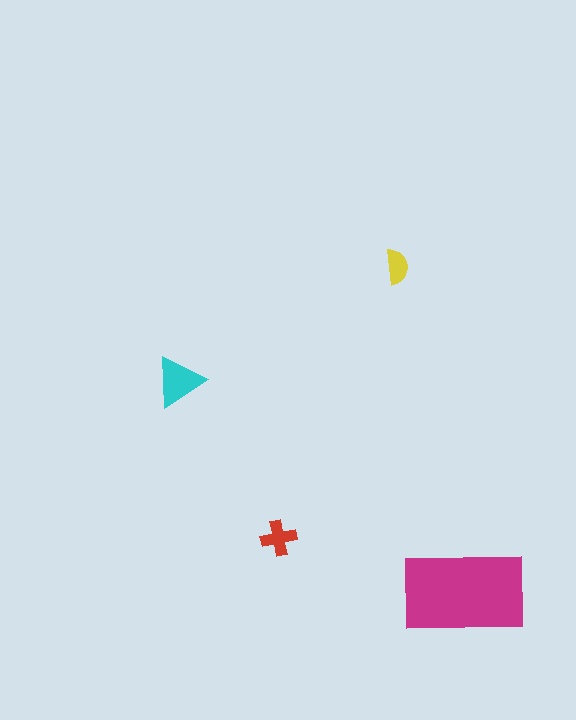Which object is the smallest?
The yellow semicircle.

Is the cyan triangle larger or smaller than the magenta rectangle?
Smaller.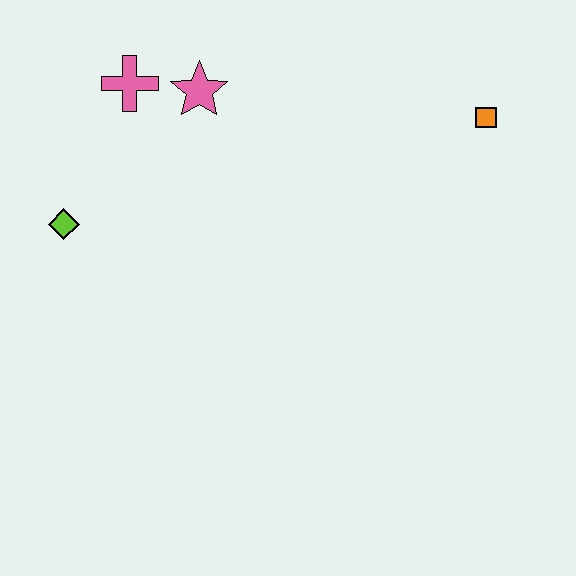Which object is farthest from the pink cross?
The orange square is farthest from the pink cross.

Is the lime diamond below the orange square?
Yes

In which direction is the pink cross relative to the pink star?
The pink cross is to the left of the pink star.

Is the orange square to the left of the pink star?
No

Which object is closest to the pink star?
The pink cross is closest to the pink star.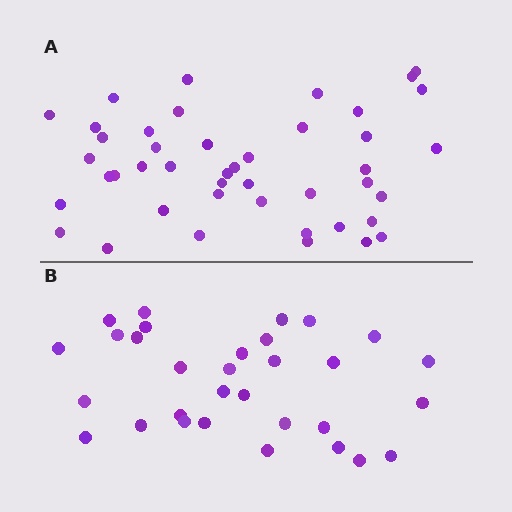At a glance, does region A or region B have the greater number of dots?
Region A (the top region) has more dots.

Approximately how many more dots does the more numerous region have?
Region A has approximately 15 more dots than region B.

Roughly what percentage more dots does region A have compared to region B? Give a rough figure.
About 40% more.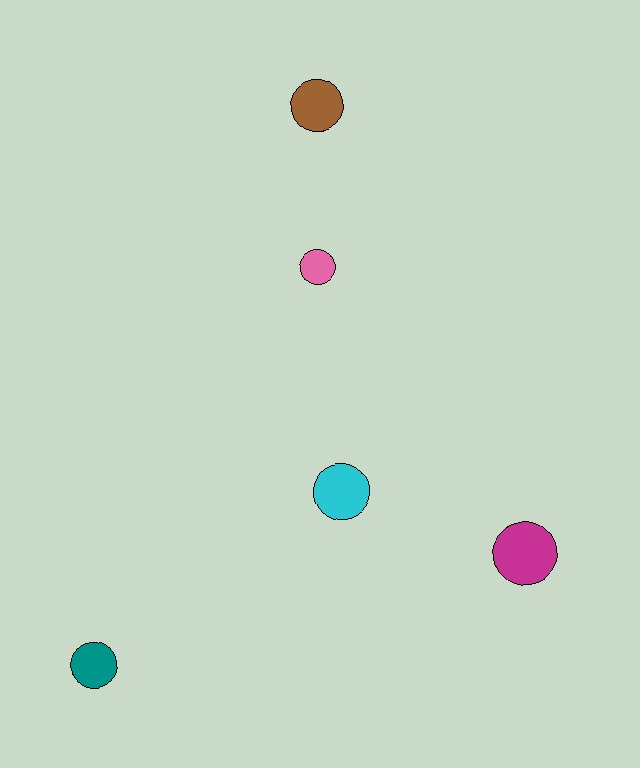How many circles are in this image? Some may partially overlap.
There are 5 circles.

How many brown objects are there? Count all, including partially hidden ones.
There is 1 brown object.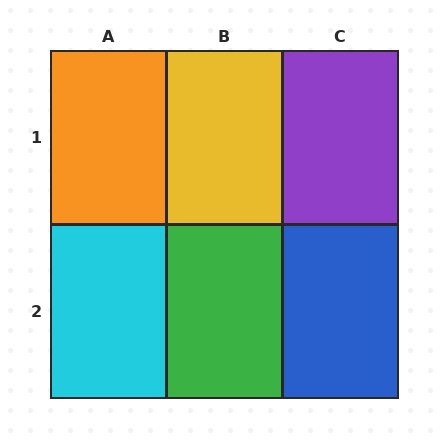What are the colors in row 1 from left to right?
Orange, yellow, purple.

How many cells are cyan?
1 cell is cyan.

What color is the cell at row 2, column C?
Blue.